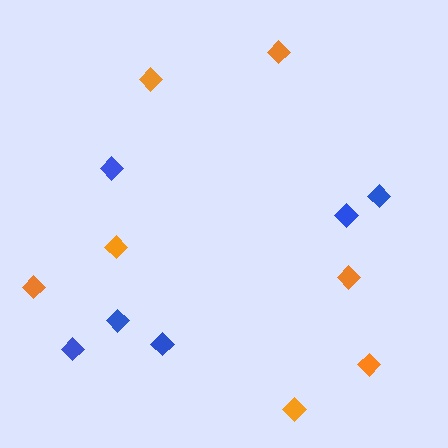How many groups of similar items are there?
There are 2 groups: one group of orange diamonds (7) and one group of blue diamonds (6).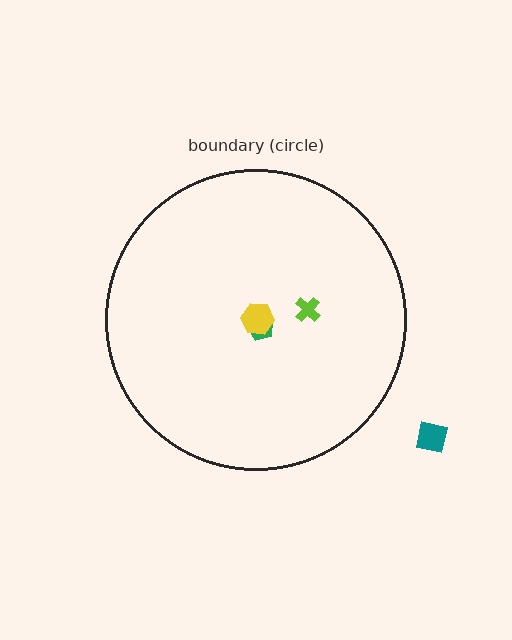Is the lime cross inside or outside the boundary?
Inside.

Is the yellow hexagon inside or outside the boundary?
Inside.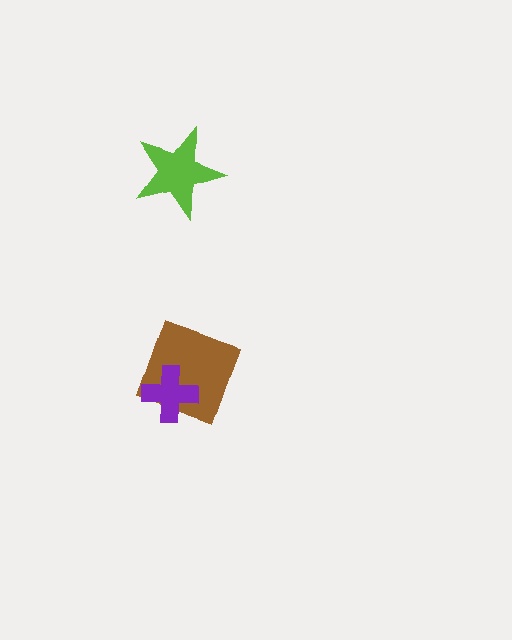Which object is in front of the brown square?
The purple cross is in front of the brown square.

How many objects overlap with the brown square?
1 object overlaps with the brown square.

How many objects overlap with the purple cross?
1 object overlaps with the purple cross.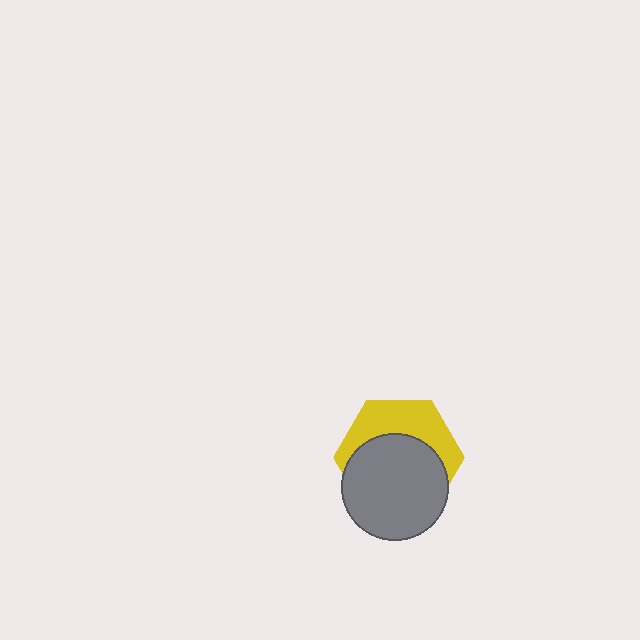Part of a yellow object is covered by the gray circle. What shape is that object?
It is a hexagon.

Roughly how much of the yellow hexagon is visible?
A small part of it is visible (roughly 40%).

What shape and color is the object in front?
The object in front is a gray circle.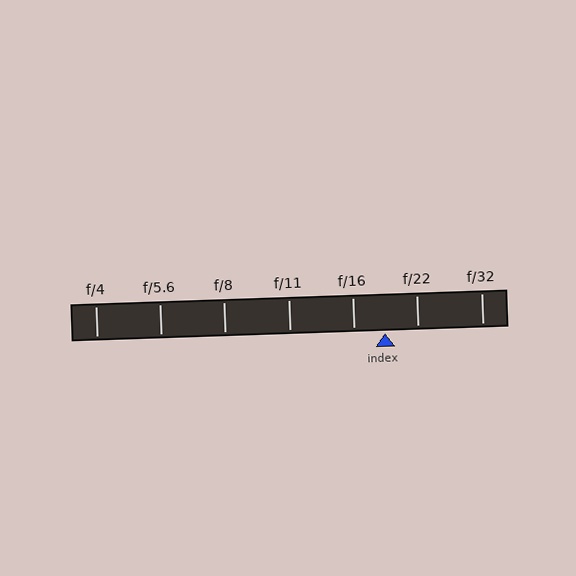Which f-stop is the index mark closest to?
The index mark is closest to f/16.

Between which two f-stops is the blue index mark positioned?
The index mark is between f/16 and f/22.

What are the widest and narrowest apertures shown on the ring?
The widest aperture shown is f/4 and the narrowest is f/32.